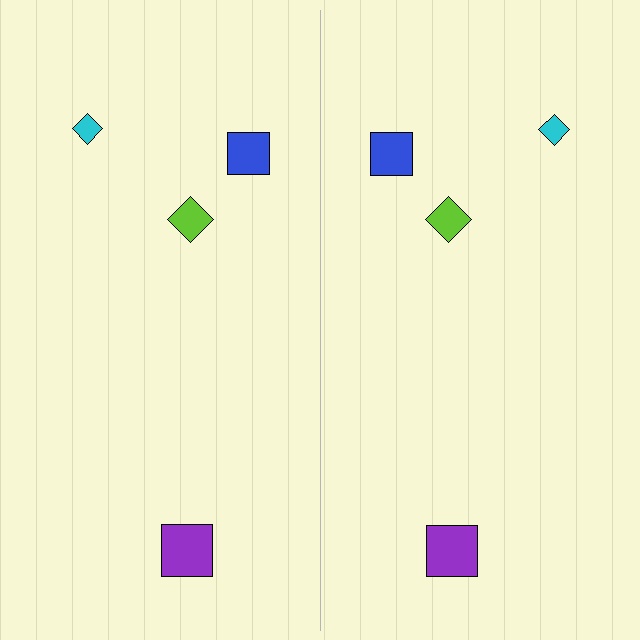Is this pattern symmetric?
Yes, this pattern has bilateral (reflection) symmetry.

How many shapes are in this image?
There are 8 shapes in this image.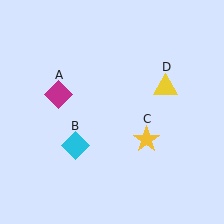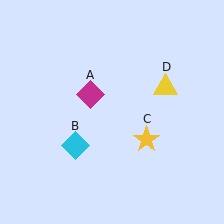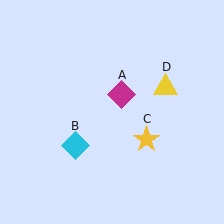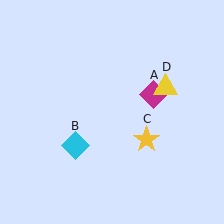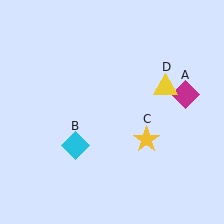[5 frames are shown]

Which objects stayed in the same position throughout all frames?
Cyan diamond (object B) and yellow star (object C) and yellow triangle (object D) remained stationary.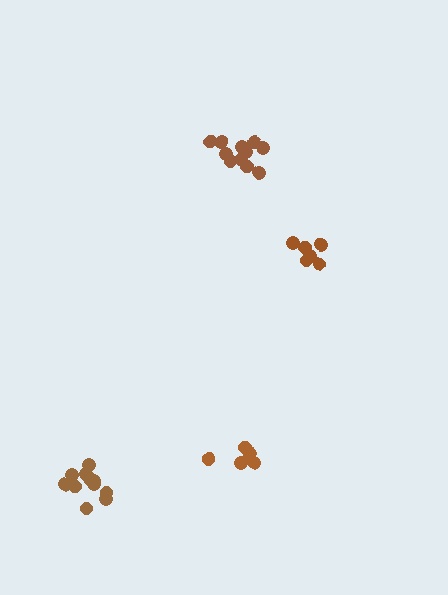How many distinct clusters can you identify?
There are 4 distinct clusters.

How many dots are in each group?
Group 1: 6 dots, Group 2: 11 dots, Group 3: 11 dots, Group 4: 5 dots (33 total).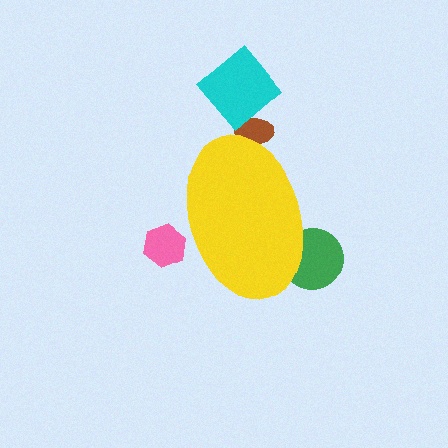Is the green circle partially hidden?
Yes, the green circle is partially hidden behind the yellow ellipse.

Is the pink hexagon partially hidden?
Yes, the pink hexagon is partially hidden behind the yellow ellipse.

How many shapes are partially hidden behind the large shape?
3 shapes are partially hidden.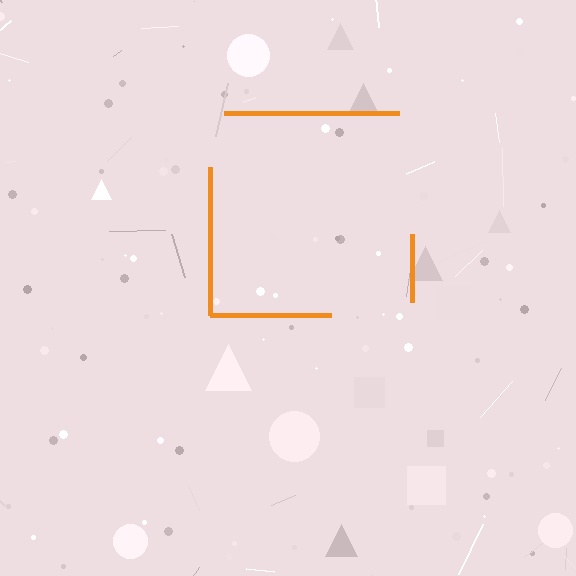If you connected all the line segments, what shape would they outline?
They would outline a square.